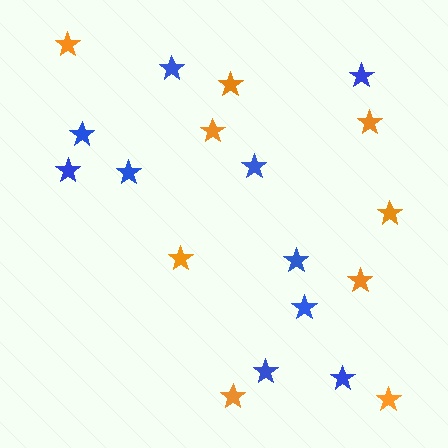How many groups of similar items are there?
There are 2 groups: one group of blue stars (10) and one group of orange stars (9).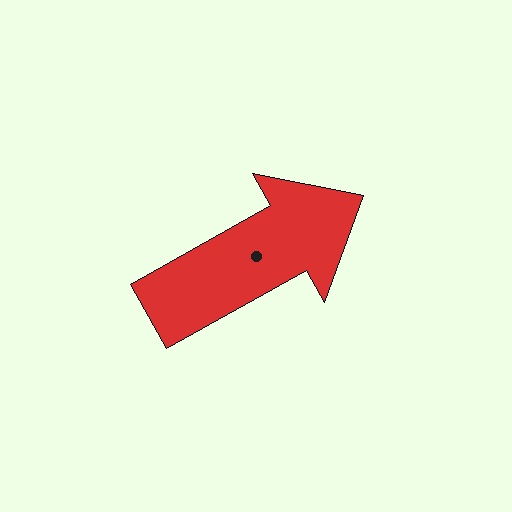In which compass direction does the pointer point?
Northeast.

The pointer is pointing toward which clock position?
Roughly 2 o'clock.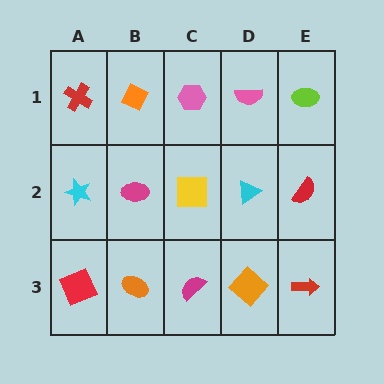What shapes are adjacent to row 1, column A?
A cyan star (row 2, column A), an orange diamond (row 1, column B).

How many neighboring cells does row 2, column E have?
3.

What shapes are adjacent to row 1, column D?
A cyan triangle (row 2, column D), a pink hexagon (row 1, column C), a lime ellipse (row 1, column E).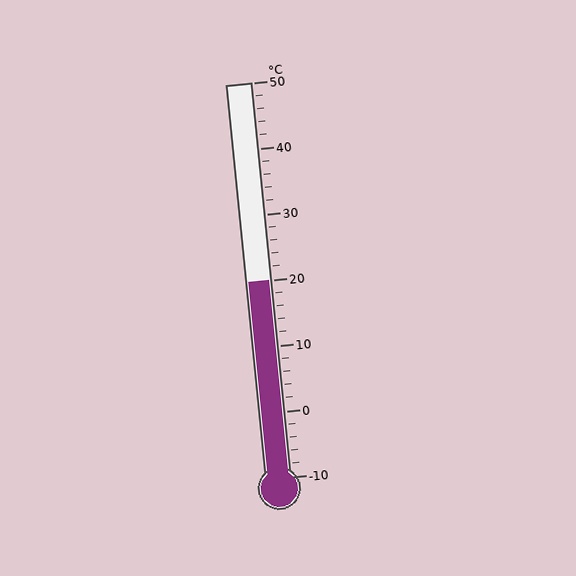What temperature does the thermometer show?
The thermometer shows approximately 20°C.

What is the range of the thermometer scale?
The thermometer scale ranges from -10°C to 50°C.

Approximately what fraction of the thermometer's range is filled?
The thermometer is filled to approximately 50% of its range.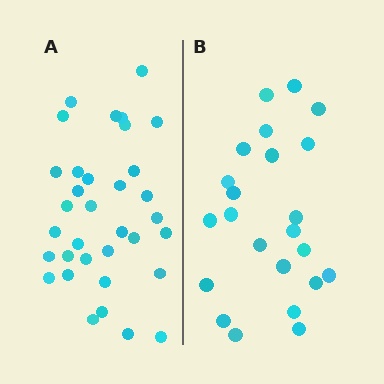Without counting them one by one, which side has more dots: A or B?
Region A (the left region) has more dots.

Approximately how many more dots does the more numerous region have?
Region A has roughly 12 or so more dots than region B.